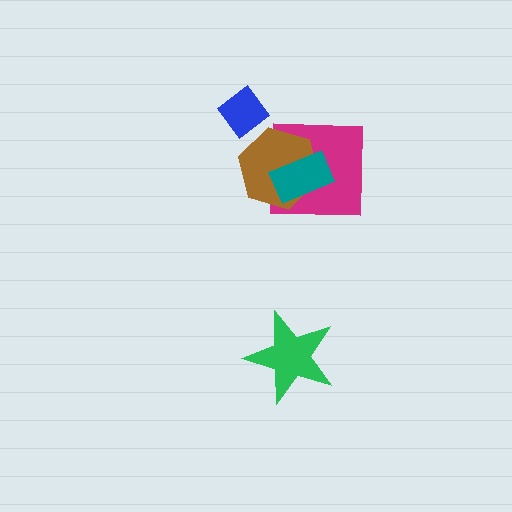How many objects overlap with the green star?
0 objects overlap with the green star.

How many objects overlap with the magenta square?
2 objects overlap with the magenta square.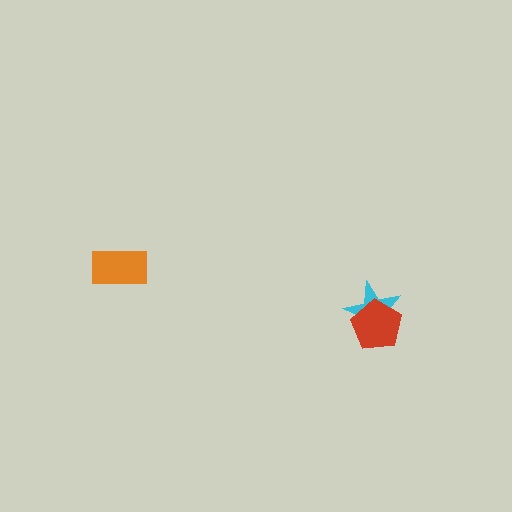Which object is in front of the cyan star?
The red pentagon is in front of the cyan star.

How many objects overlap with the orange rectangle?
0 objects overlap with the orange rectangle.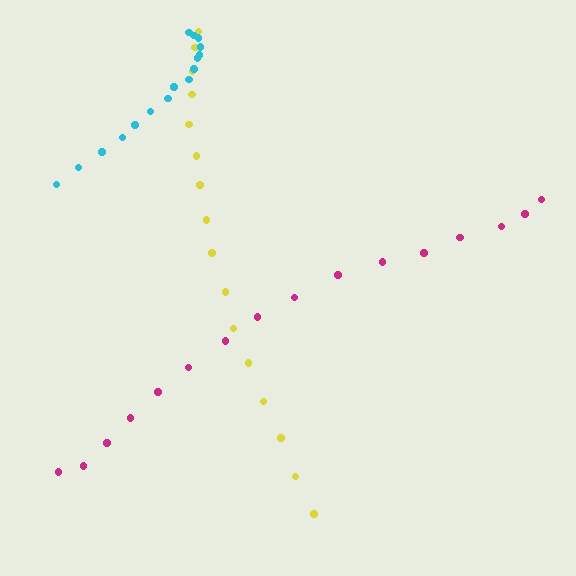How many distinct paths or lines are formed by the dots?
There are 3 distinct paths.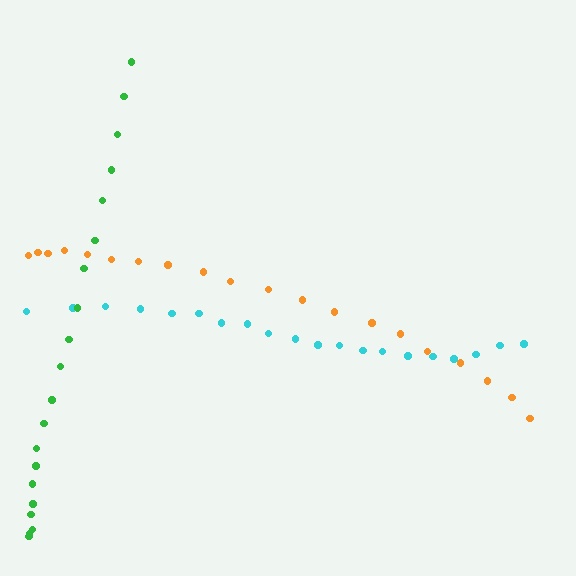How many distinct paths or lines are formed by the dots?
There are 3 distinct paths.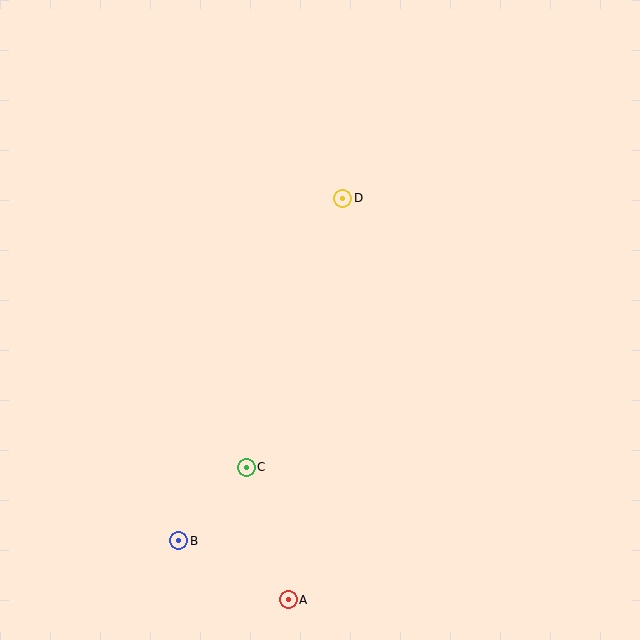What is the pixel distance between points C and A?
The distance between C and A is 139 pixels.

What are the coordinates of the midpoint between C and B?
The midpoint between C and B is at (212, 504).